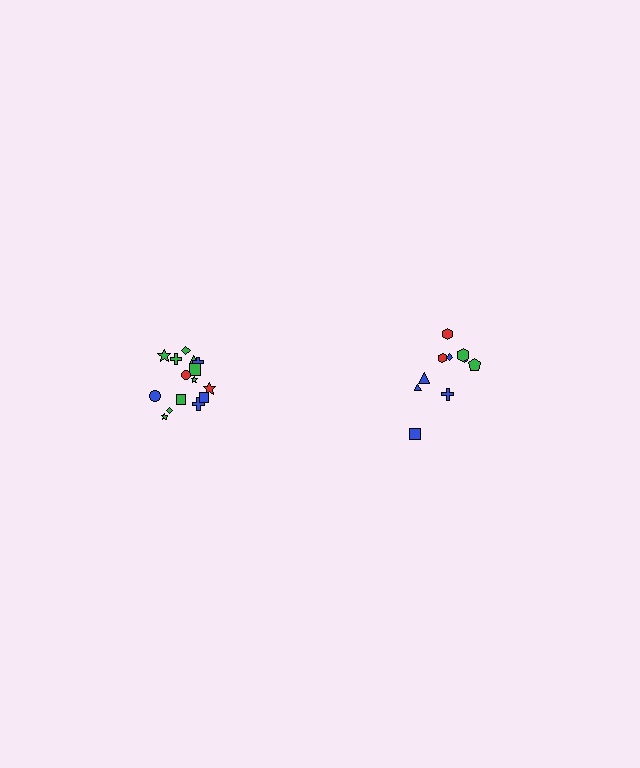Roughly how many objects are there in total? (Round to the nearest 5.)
Roughly 25 objects in total.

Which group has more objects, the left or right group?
The left group.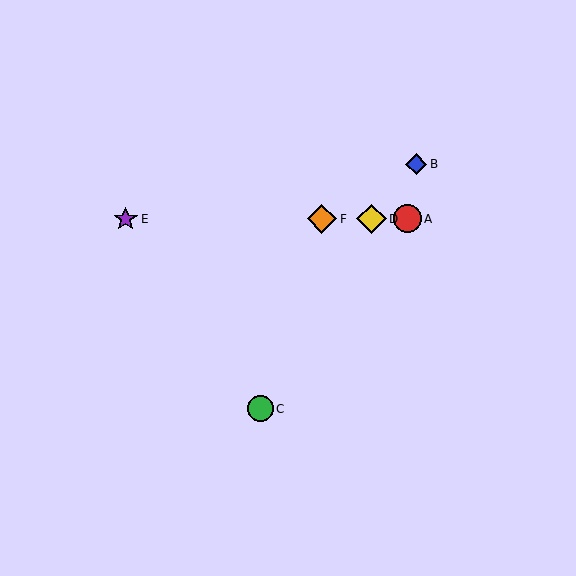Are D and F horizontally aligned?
Yes, both are at y≈219.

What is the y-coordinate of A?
Object A is at y≈219.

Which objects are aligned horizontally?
Objects A, D, E, F are aligned horizontally.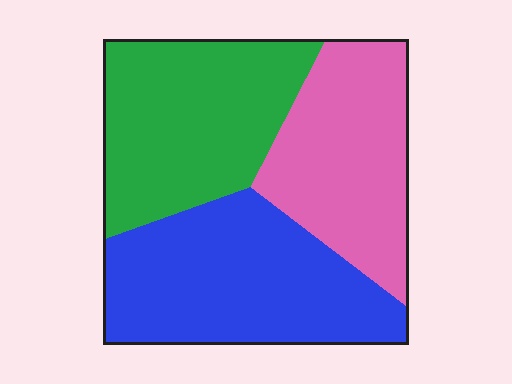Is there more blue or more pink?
Blue.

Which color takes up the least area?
Pink, at roughly 30%.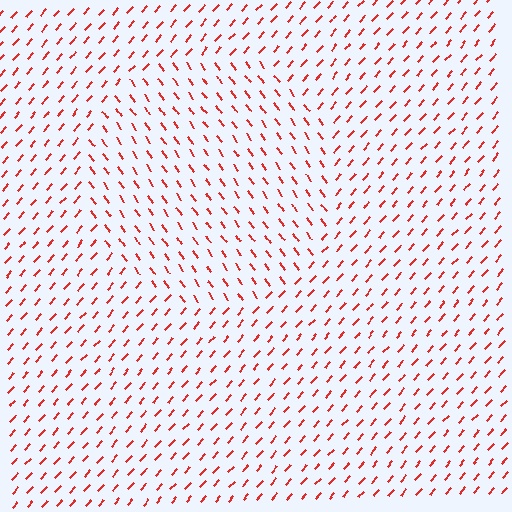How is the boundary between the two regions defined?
The boundary is defined purely by a change in line orientation (approximately 77 degrees difference). All lines are the same color and thickness.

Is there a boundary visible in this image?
Yes, there is a texture boundary formed by a change in line orientation.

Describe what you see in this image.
The image is filled with small red line segments. A circle region in the image has lines oriented differently from the surrounding lines, creating a visible texture boundary.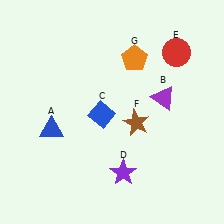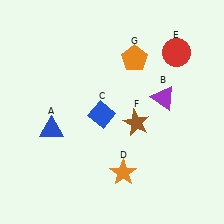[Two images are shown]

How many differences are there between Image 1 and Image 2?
There is 1 difference between the two images.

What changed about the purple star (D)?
In Image 1, D is purple. In Image 2, it changed to orange.